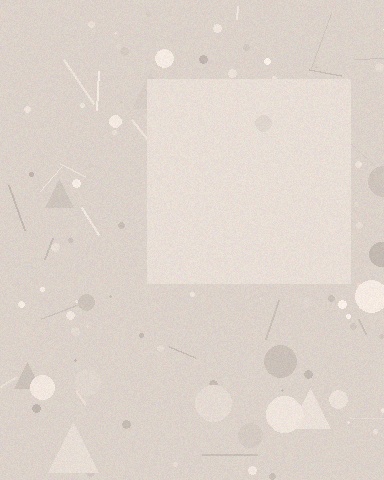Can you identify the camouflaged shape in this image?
The camouflaged shape is a square.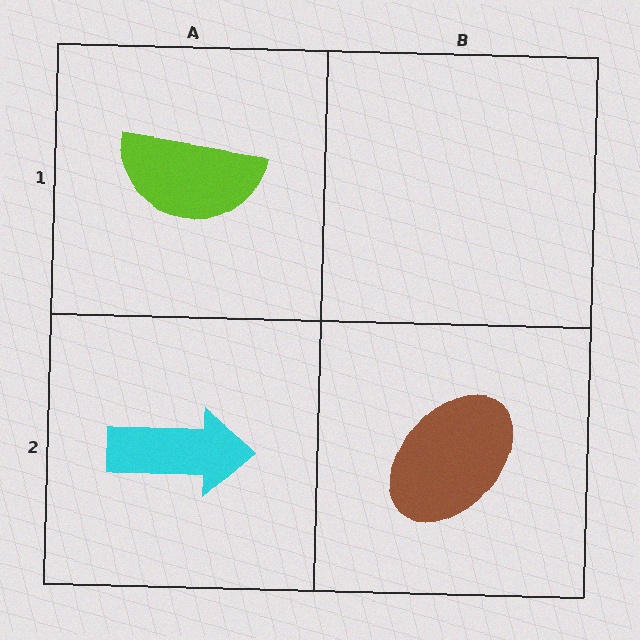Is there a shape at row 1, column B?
No, that cell is empty.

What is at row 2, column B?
A brown ellipse.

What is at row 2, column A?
A cyan arrow.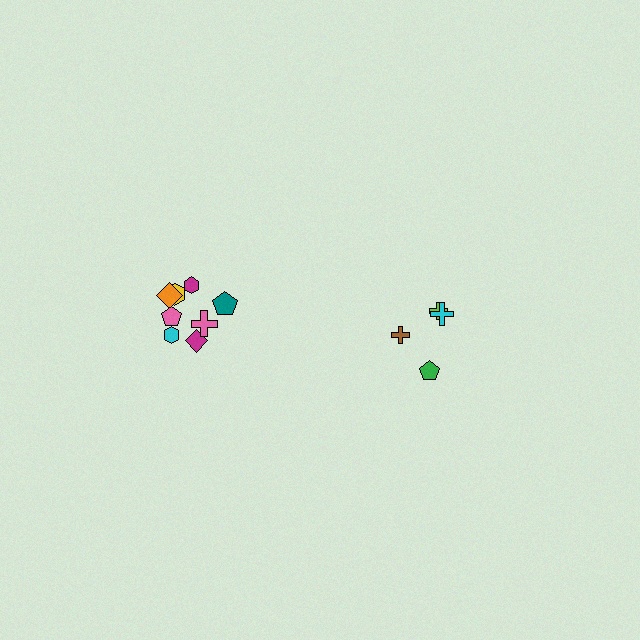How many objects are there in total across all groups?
There are 12 objects.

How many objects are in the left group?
There are 8 objects.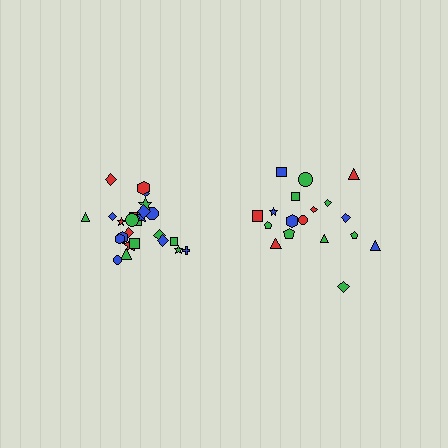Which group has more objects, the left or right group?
The left group.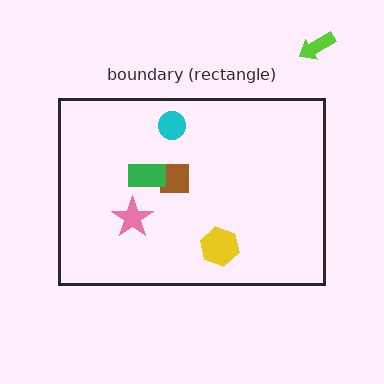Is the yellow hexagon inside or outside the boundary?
Inside.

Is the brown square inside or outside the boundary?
Inside.